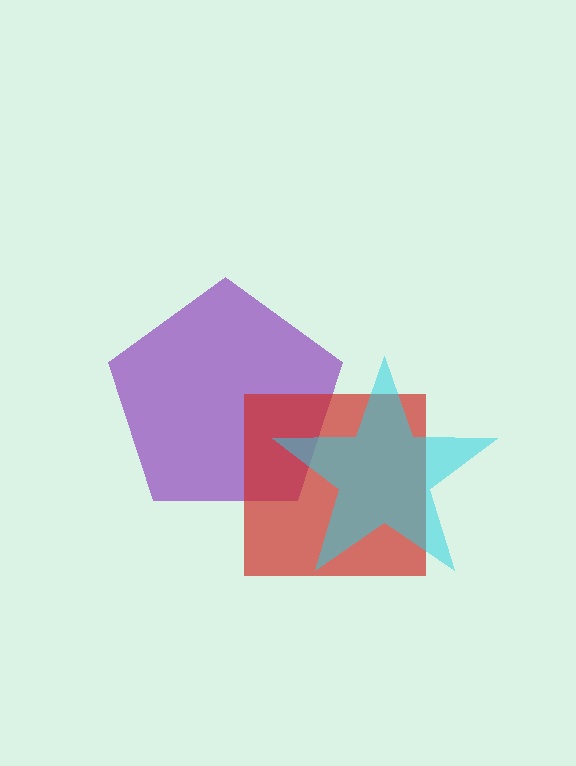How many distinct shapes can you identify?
There are 3 distinct shapes: a purple pentagon, a red square, a cyan star.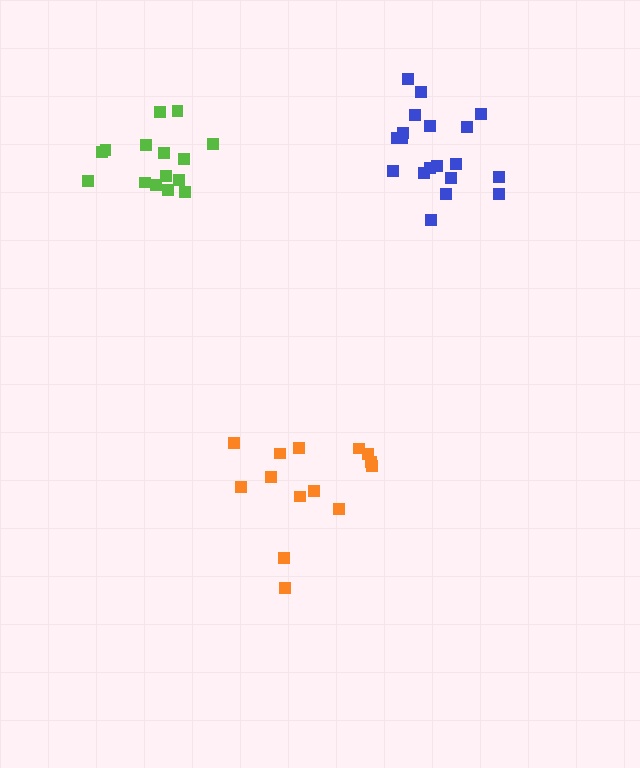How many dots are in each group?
Group 1: 14 dots, Group 2: 15 dots, Group 3: 19 dots (48 total).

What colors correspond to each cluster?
The clusters are colored: orange, lime, blue.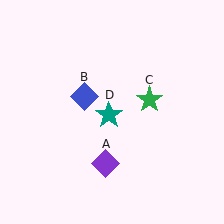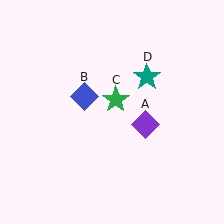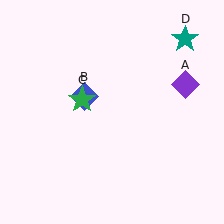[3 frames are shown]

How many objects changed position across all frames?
3 objects changed position: purple diamond (object A), green star (object C), teal star (object D).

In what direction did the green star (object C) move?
The green star (object C) moved left.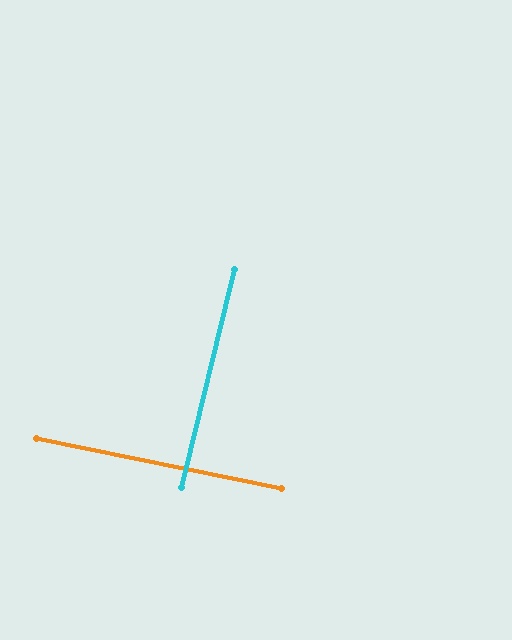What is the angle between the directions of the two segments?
Approximately 88 degrees.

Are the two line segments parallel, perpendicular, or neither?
Perpendicular — they meet at approximately 88°.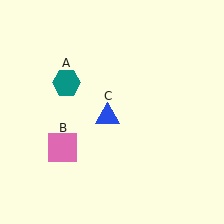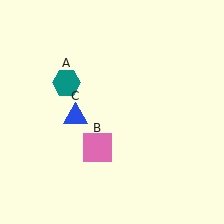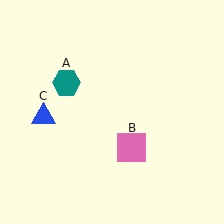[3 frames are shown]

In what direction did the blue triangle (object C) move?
The blue triangle (object C) moved left.